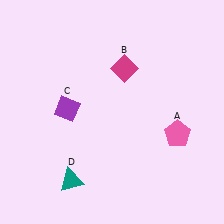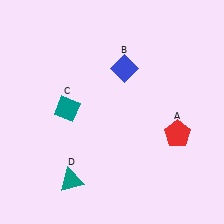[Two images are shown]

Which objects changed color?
A changed from pink to red. B changed from magenta to blue. C changed from purple to teal.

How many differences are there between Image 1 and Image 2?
There are 3 differences between the two images.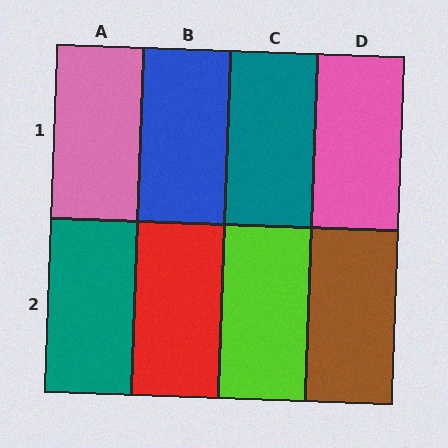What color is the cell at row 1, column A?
Pink.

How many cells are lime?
1 cell is lime.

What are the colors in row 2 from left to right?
Teal, red, lime, brown.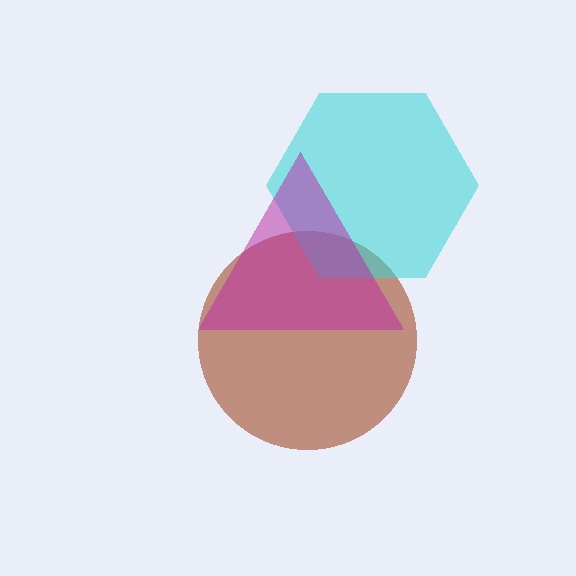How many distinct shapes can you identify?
There are 3 distinct shapes: a brown circle, a cyan hexagon, a magenta triangle.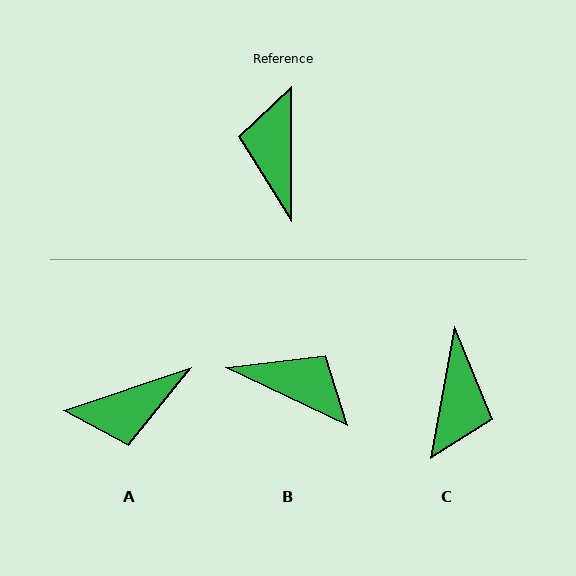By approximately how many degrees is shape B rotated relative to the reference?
Approximately 115 degrees clockwise.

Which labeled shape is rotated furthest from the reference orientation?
C, about 170 degrees away.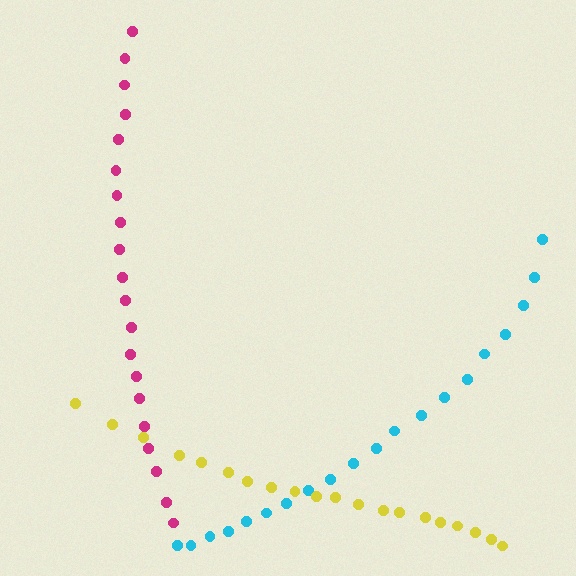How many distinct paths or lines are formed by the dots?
There are 3 distinct paths.